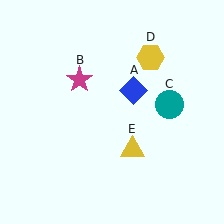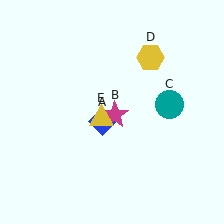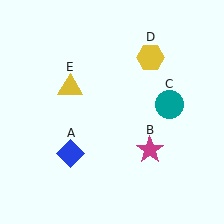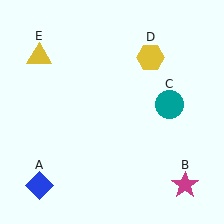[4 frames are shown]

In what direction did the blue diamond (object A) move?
The blue diamond (object A) moved down and to the left.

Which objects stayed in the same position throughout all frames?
Teal circle (object C) and yellow hexagon (object D) remained stationary.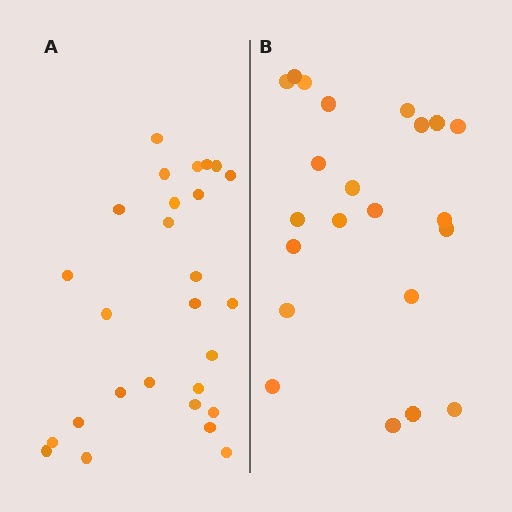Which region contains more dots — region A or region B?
Region A (the left region) has more dots.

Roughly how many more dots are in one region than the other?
Region A has about 5 more dots than region B.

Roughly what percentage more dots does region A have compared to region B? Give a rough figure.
About 25% more.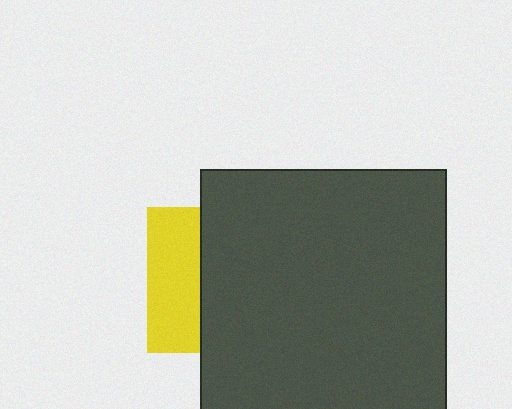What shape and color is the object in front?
The object in front is a dark gray square.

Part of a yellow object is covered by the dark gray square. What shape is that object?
It is a square.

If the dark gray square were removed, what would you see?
You would see the complete yellow square.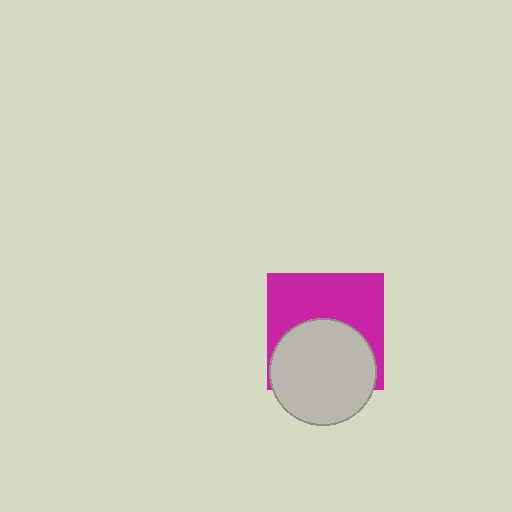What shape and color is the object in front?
The object in front is a light gray circle.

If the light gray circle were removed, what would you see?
You would see the complete magenta square.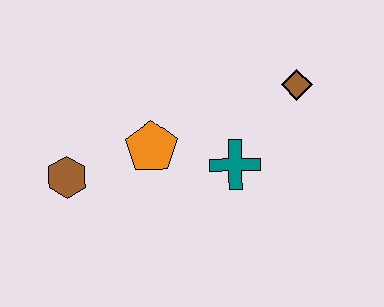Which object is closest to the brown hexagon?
The orange pentagon is closest to the brown hexagon.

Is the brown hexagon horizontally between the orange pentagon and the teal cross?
No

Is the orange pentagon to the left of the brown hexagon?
No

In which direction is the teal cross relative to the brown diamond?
The teal cross is below the brown diamond.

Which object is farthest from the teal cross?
The brown hexagon is farthest from the teal cross.